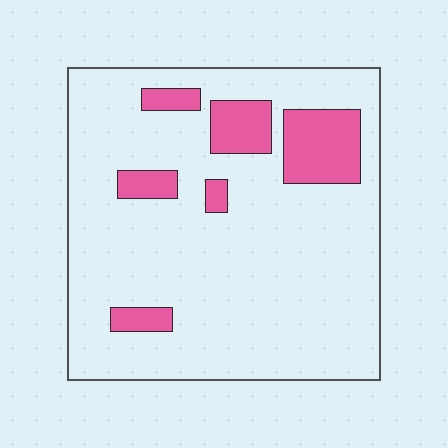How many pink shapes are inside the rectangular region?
6.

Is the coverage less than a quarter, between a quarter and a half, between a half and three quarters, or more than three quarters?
Less than a quarter.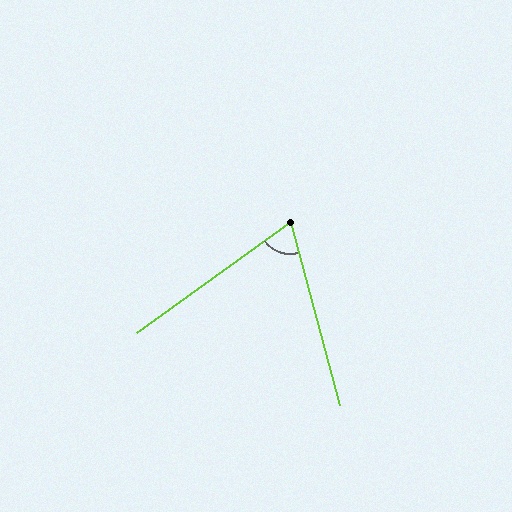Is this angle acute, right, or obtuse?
It is acute.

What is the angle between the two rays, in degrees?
Approximately 69 degrees.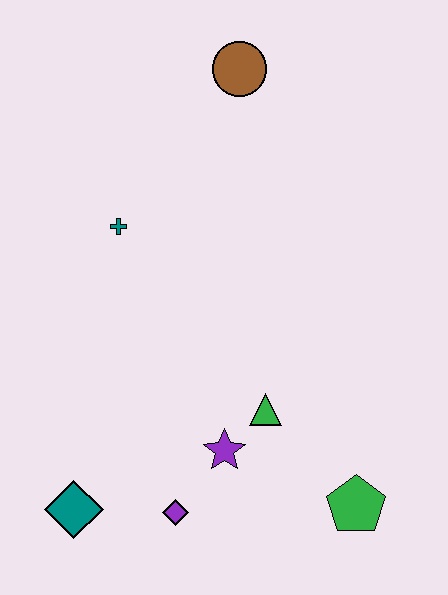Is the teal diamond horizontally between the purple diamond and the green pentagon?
No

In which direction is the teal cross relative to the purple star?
The teal cross is above the purple star.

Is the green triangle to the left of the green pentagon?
Yes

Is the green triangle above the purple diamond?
Yes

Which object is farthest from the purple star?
The brown circle is farthest from the purple star.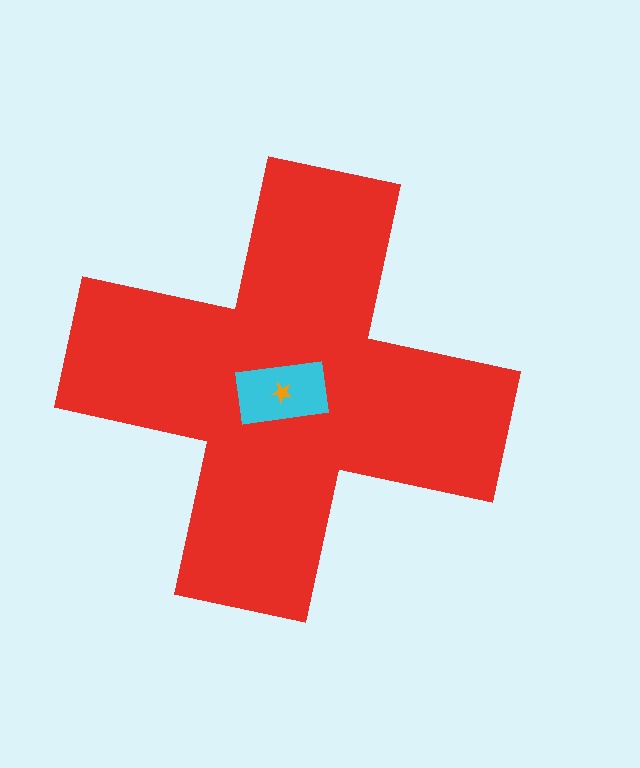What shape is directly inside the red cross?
The cyan rectangle.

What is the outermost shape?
The red cross.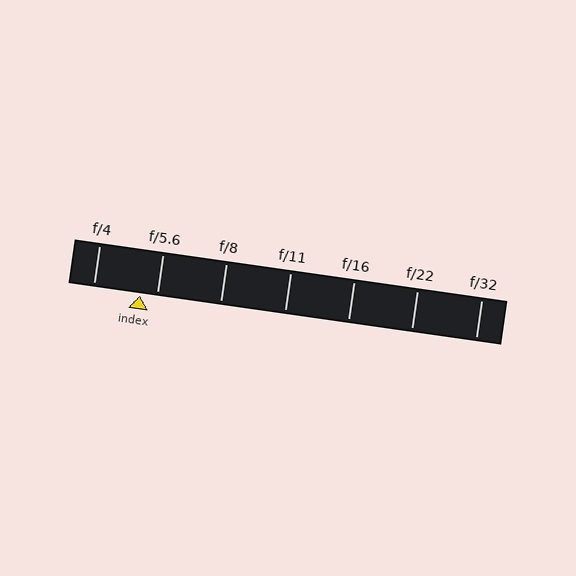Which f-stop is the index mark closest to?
The index mark is closest to f/5.6.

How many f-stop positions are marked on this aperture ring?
There are 7 f-stop positions marked.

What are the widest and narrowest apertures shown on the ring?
The widest aperture shown is f/4 and the narrowest is f/32.